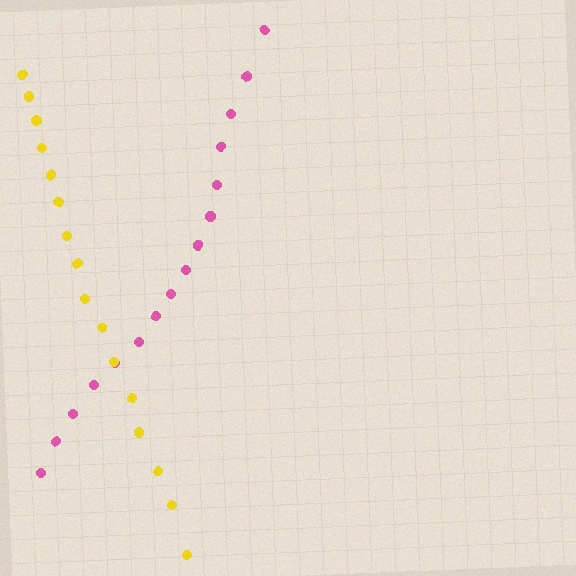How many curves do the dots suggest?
There are 2 distinct paths.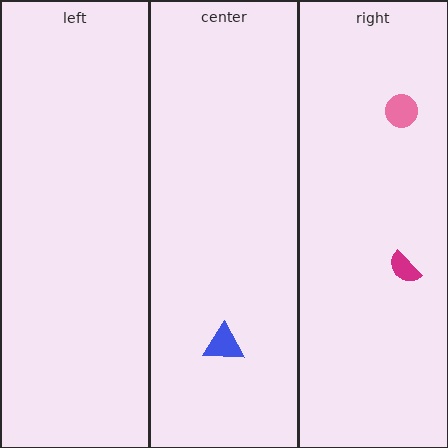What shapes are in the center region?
The blue triangle.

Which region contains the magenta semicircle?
The right region.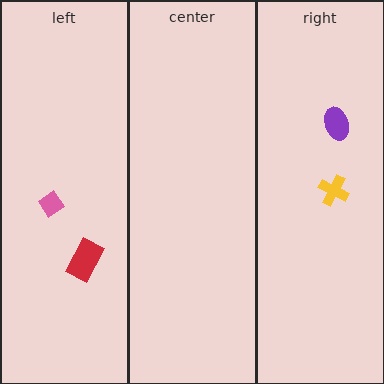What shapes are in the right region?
The yellow cross, the purple ellipse.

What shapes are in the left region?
The red rectangle, the pink diamond.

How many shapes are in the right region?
2.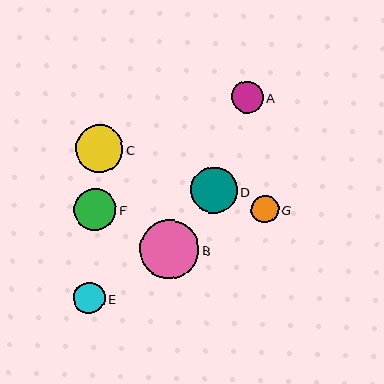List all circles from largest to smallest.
From largest to smallest: B, C, D, F, A, E, G.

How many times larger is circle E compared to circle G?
Circle E is approximately 1.2 times the size of circle G.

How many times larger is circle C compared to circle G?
Circle C is approximately 1.7 times the size of circle G.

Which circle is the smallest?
Circle G is the smallest with a size of approximately 27 pixels.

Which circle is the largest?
Circle B is the largest with a size of approximately 59 pixels.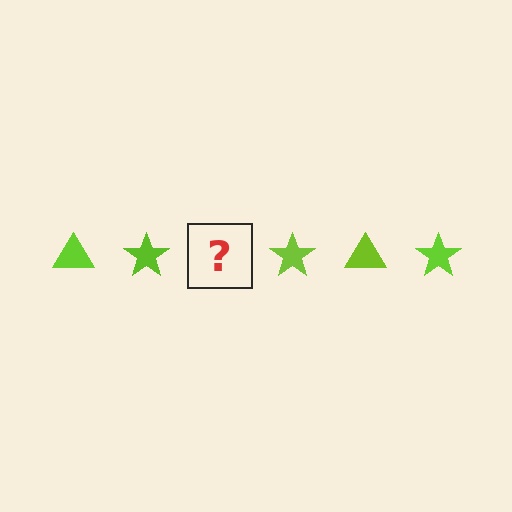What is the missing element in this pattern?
The missing element is a lime triangle.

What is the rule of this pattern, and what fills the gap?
The rule is that the pattern cycles through triangle, star shapes in lime. The gap should be filled with a lime triangle.